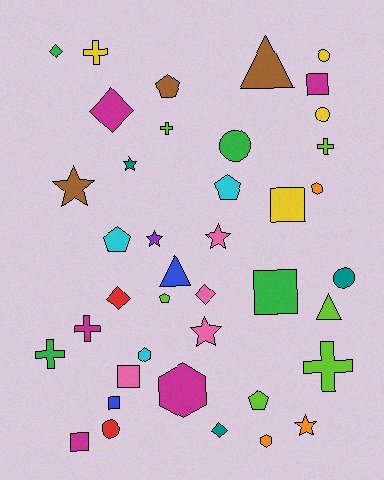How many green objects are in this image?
There are 4 green objects.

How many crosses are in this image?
There are 6 crosses.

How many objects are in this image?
There are 40 objects.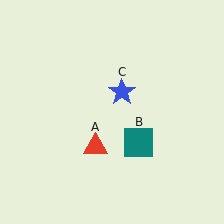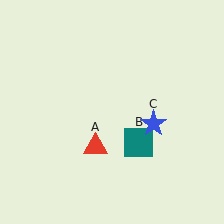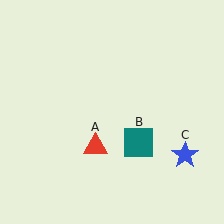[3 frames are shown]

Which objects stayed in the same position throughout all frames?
Red triangle (object A) and teal square (object B) remained stationary.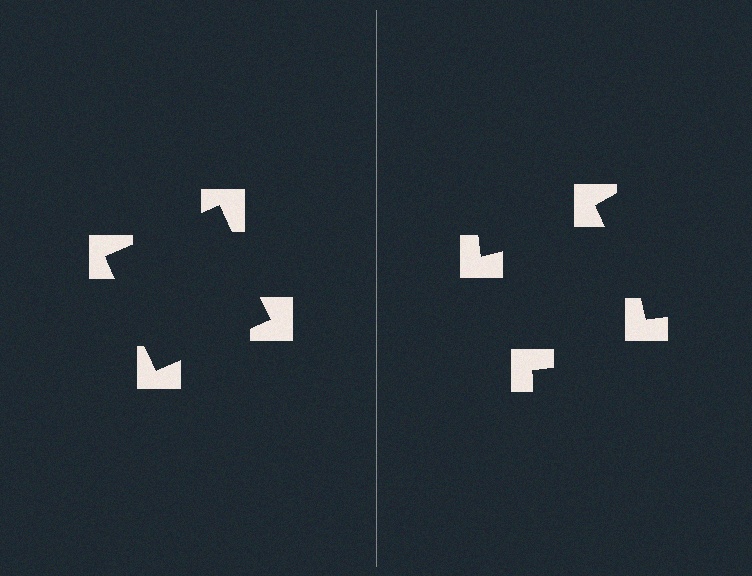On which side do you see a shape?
An illusory square appears on the left side. On the right side the wedge cuts are rotated, so no coherent shape forms.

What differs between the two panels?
The notched squares are positioned identically on both sides; only the wedge orientations differ. On the left they align to a square; on the right they are misaligned.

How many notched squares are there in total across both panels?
8 — 4 on each side.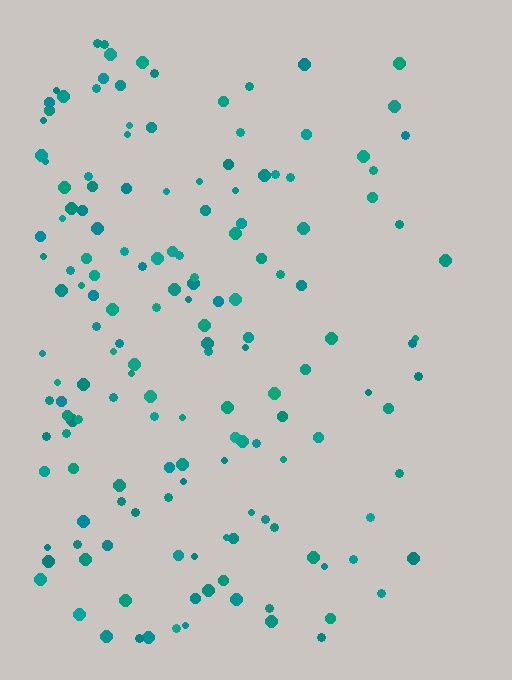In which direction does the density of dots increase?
From right to left, with the left side densest.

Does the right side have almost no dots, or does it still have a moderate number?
Still a moderate number, just noticeably fewer than the left.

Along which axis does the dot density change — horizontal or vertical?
Horizontal.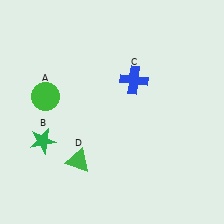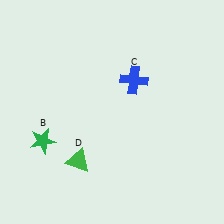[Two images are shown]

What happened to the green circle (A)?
The green circle (A) was removed in Image 2. It was in the top-left area of Image 1.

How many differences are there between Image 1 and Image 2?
There is 1 difference between the two images.